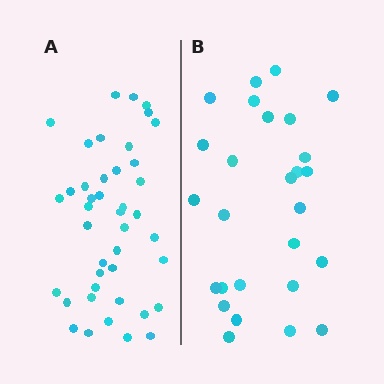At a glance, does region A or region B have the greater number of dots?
Region A (the left region) has more dots.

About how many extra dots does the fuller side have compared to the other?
Region A has approximately 15 more dots than region B.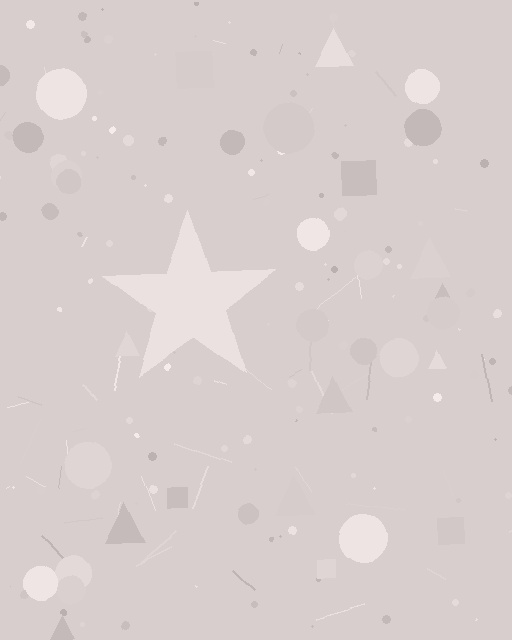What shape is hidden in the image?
A star is hidden in the image.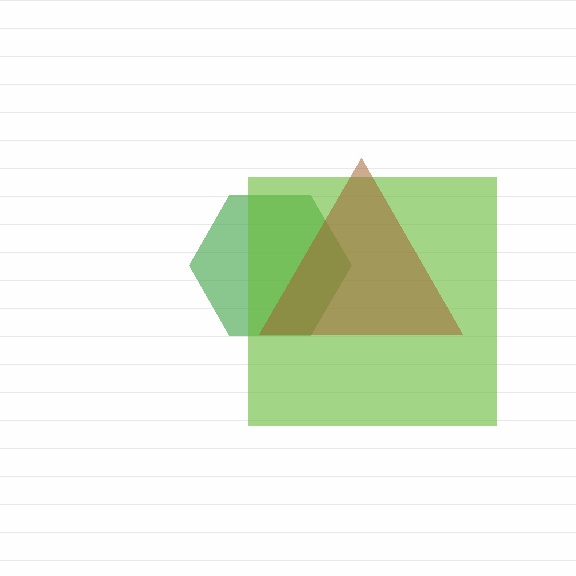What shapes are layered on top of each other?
The layered shapes are: a green hexagon, a lime square, a brown triangle.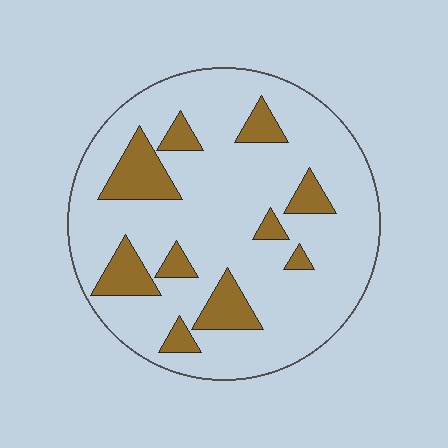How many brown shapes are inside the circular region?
10.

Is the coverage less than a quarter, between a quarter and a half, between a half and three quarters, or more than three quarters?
Less than a quarter.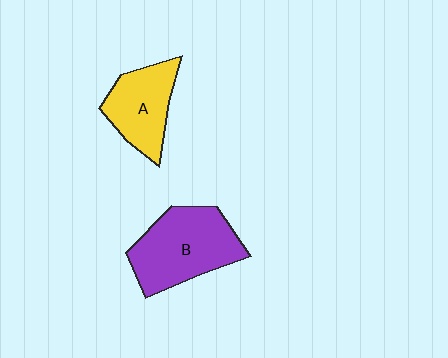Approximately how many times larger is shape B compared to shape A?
Approximately 1.4 times.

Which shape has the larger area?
Shape B (purple).